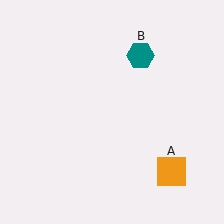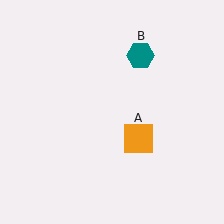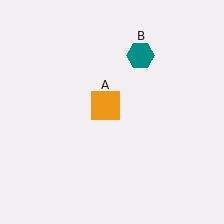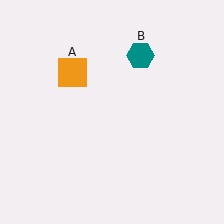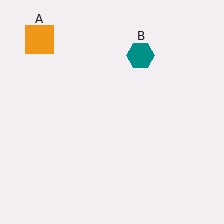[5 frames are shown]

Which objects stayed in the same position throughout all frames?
Teal hexagon (object B) remained stationary.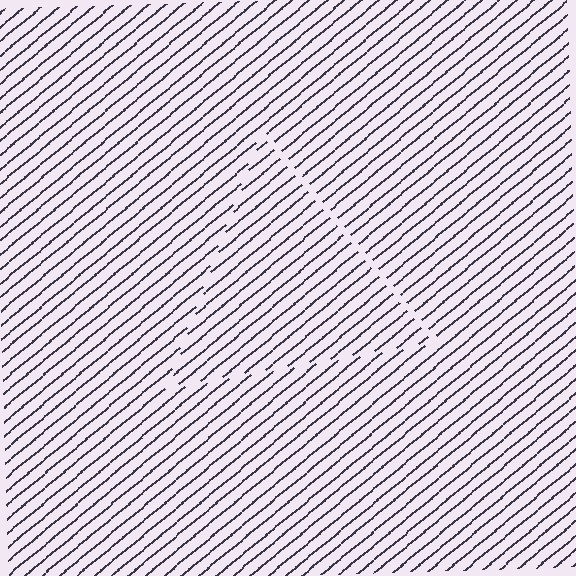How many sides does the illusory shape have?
3 sides — the line-ends trace a triangle.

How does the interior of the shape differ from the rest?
The interior of the shape contains the same grating, shifted by half a period — the contour is defined by the phase discontinuity where line-ends from the inner and outer gratings abut.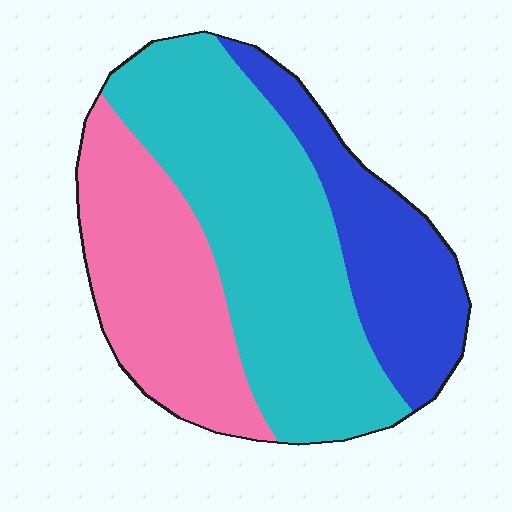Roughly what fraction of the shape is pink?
Pink covers around 30% of the shape.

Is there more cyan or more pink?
Cyan.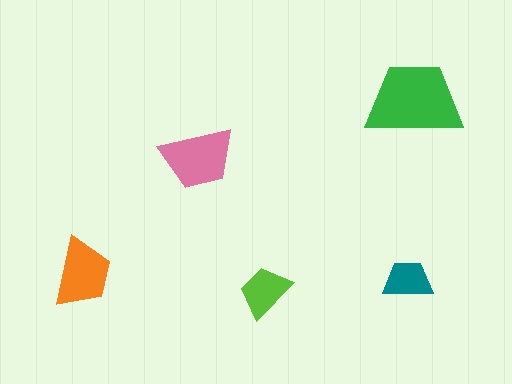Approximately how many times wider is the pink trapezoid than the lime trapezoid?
About 1.5 times wider.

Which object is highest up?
The green trapezoid is topmost.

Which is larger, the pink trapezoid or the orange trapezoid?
The pink one.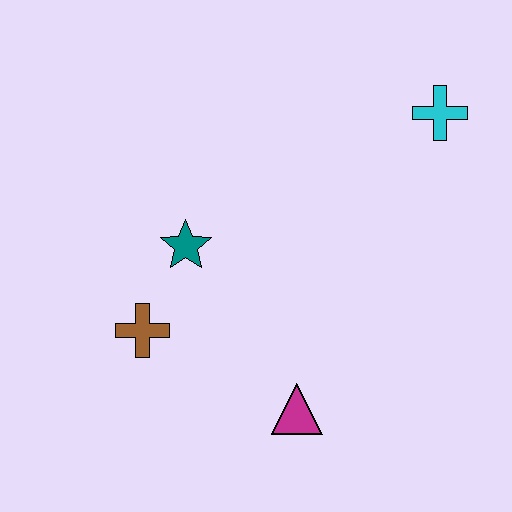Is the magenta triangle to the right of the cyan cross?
No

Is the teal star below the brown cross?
No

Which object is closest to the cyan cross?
The teal star is closest to the cyan cross.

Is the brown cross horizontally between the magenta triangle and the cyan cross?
No